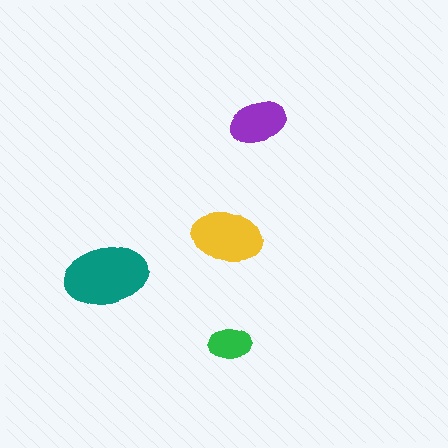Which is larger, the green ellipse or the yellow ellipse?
The yellow one.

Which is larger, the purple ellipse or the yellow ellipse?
The yellow one.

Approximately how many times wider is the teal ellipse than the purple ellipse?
About 1.5 times wider.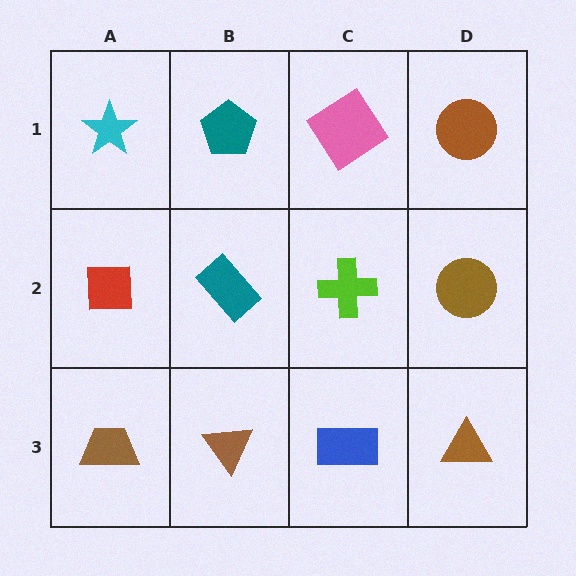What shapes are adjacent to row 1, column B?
A teal rectangle (row 2, column B), a cyan star (row 1, column A), a pink diamond (row 1, column C).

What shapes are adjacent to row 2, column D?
A brown circle (row 1, column D), a brown triangle (row 3, column D), a lime cross (row 2, column C).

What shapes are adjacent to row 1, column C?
A lime cross (row 2, column C), a teal pentagon (row 1, column B), a brown circle (row 1, column D).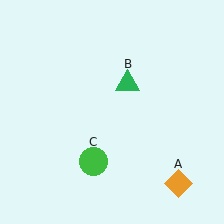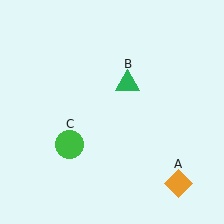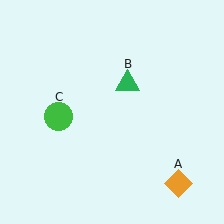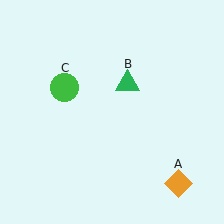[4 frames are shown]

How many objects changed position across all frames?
1 object changed position: green circle (object C).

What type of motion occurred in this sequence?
The green circle (object C) rotated clockwise around the center of the scene.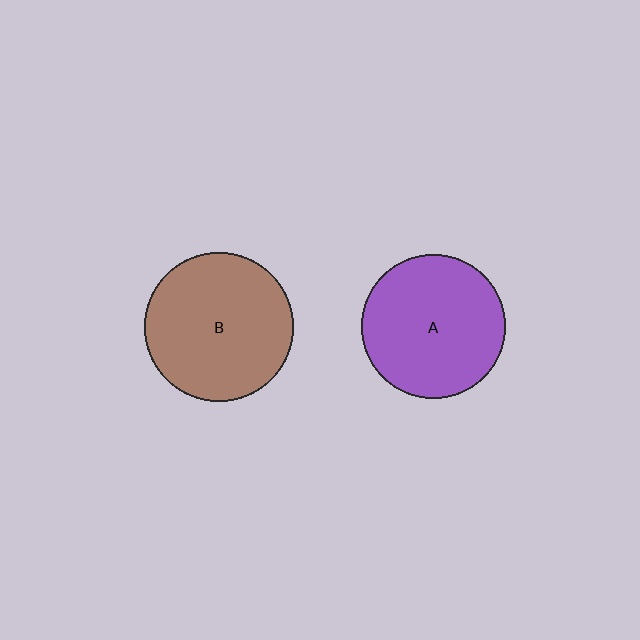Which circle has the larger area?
Circle B (brown).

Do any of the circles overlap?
No, none of the circles overlap.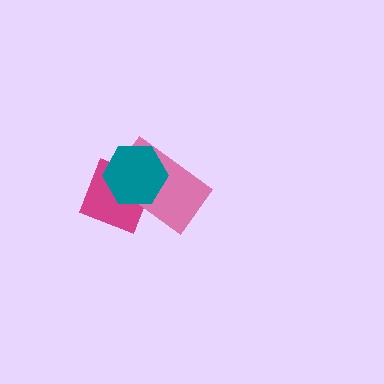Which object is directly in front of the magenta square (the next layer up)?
The pink rectangle is directly in front of the magenta square.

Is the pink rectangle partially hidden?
Yes, it is partially covered by another shape.